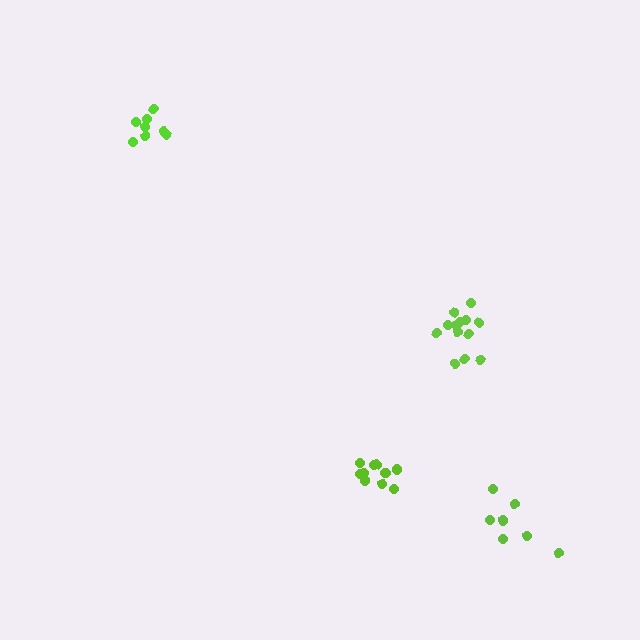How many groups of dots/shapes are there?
There are 4 groups.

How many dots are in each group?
Group 1: 13 dots, Group 2: 7 dots, Group 3: 10 dots, Group 4: 8 dots (38 total).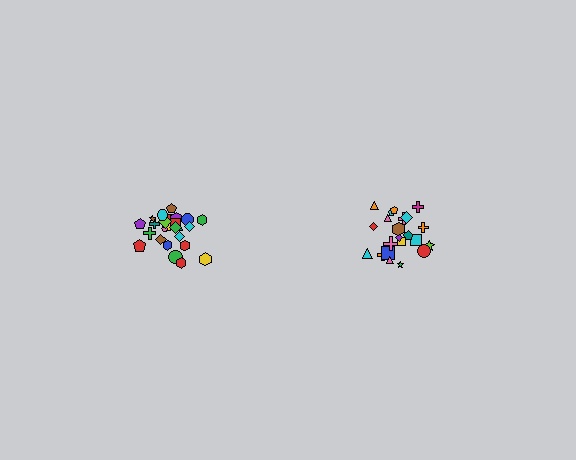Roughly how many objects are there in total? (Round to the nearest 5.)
Roughly 45 objects in total.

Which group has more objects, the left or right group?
The left group.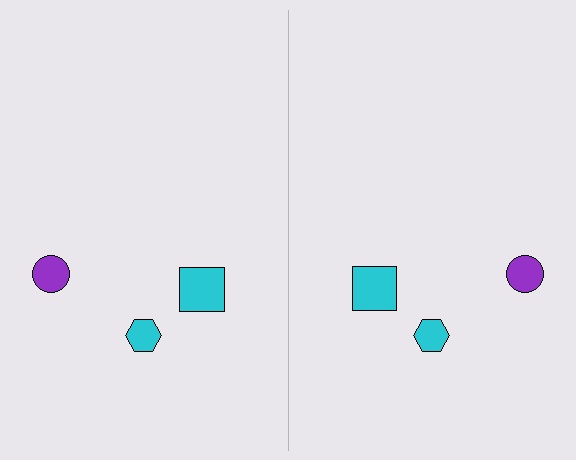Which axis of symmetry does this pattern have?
The pattern has a vertical axis of symmetry running through the center of the image.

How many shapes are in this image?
There are 6 shapes in this image.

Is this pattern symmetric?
Yes, this pattern has bilateral (reflection) symmetry.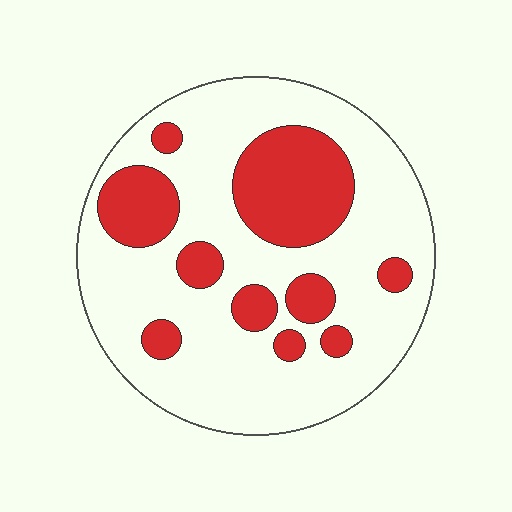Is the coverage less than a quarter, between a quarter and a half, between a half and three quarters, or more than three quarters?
Between a quarter and a half.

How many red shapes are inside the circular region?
10.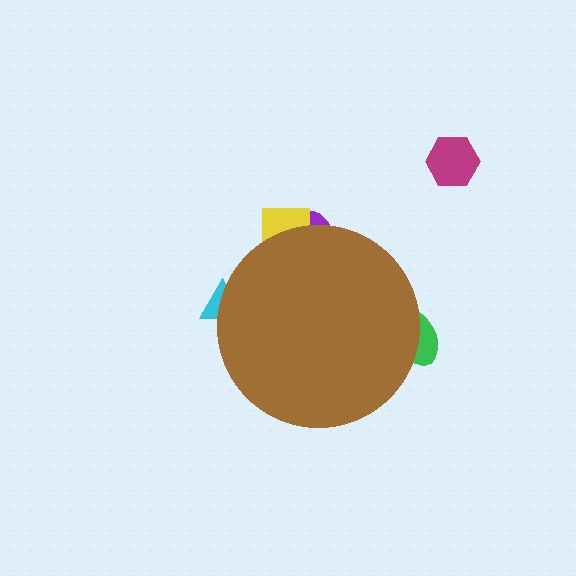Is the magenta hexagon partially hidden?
No, the magenta hexagon is fully visible.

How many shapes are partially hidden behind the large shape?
4 shapes are partially hidden.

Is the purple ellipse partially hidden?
Yes, the purple ellipse is partially hidden behind the brown circle.